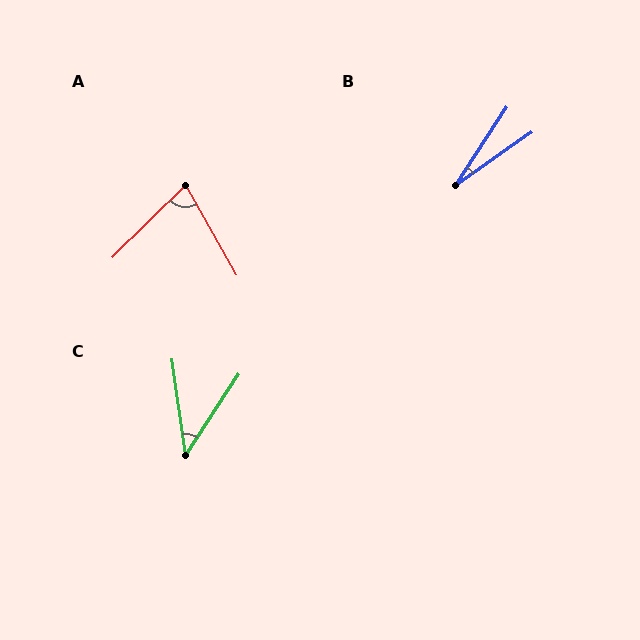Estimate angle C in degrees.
Approximately 41 degrees.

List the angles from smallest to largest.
B (22°), C (41°), A (75°).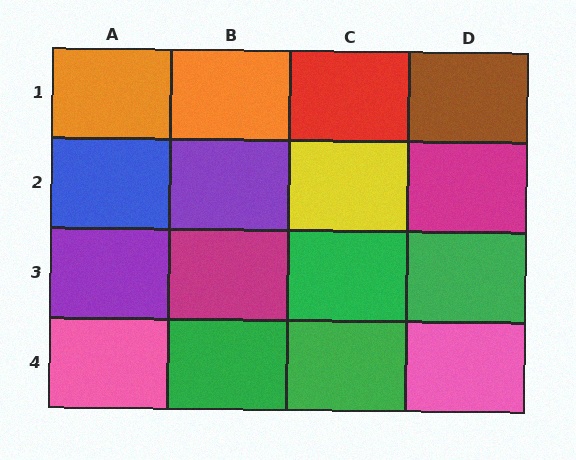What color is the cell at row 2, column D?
Magenta.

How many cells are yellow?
1 cell is yellow.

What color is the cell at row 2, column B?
Purple.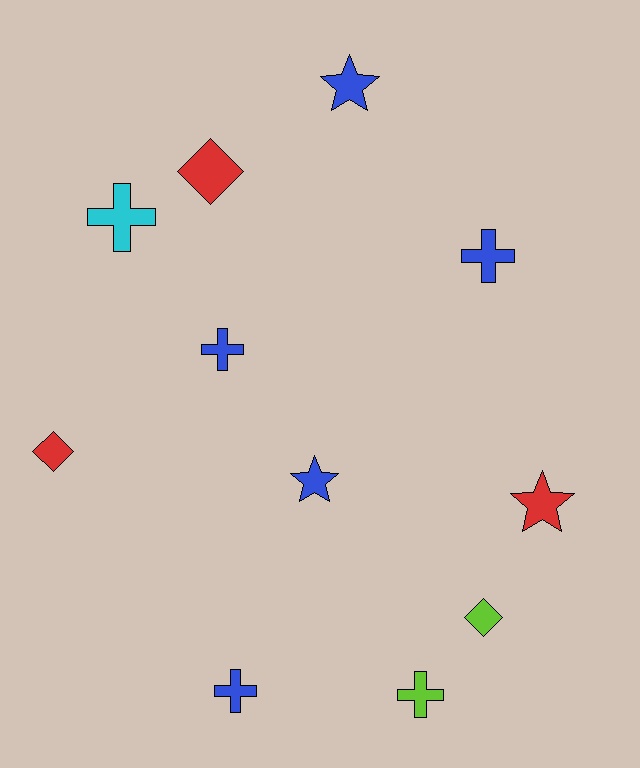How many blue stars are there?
There are 2 blue stars.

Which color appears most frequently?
Blue, with 5 objects.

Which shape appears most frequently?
Cross, with 5 objects.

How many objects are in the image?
There are 11 objects.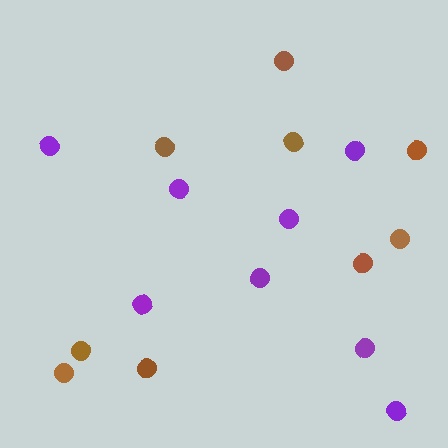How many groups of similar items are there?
There are 2 groups: one group of brown circles (9) and one group of purple circles (8).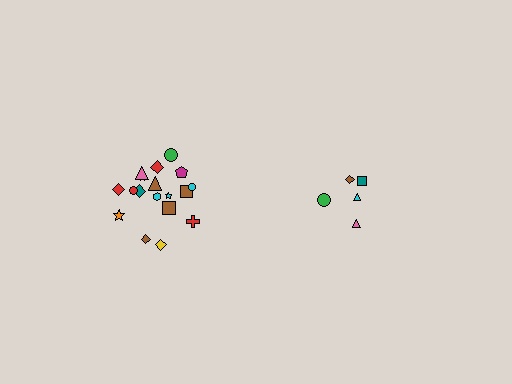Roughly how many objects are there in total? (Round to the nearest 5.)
Roughly 25 objects in total.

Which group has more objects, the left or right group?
The left group.